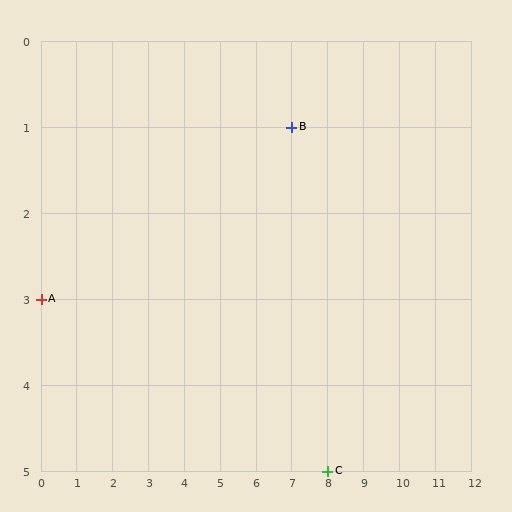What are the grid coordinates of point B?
Point B is at grid coordinates (7, 1).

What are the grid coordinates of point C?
Point C is at grid coordinates (8, 5).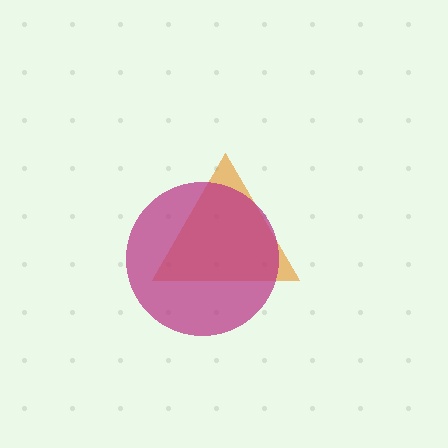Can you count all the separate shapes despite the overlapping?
Yes, there are 2 separate shapes.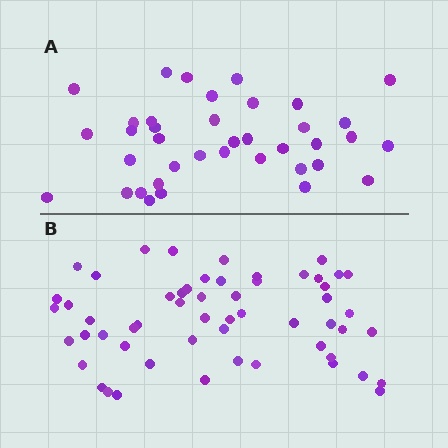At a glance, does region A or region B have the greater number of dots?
Region B (the bottom region) has more dots.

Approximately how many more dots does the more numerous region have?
Region B has approximately 20 more dots than region A.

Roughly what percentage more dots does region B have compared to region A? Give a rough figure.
About 45% more.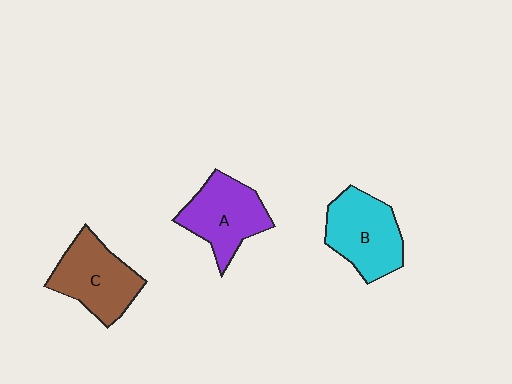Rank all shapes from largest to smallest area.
From largest to smallest: B (cyan), C (brown), A (purple).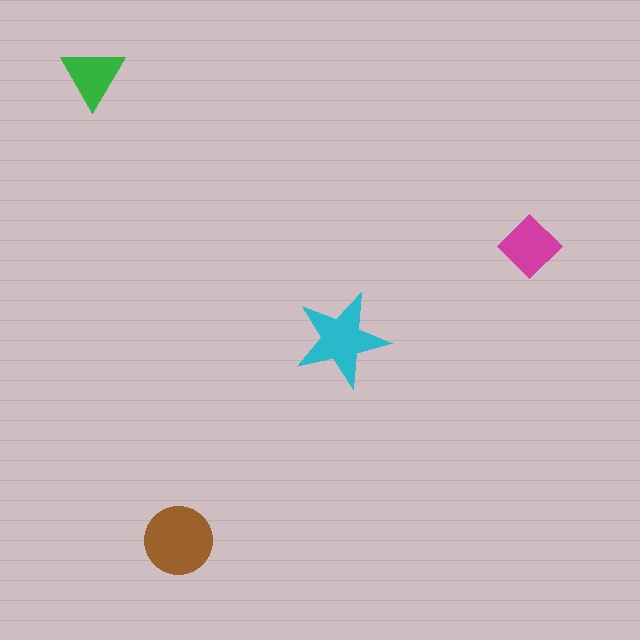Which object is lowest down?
The brown circle is bottommost.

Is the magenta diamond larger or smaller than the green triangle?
Larger.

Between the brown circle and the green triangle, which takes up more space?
The brown circle.